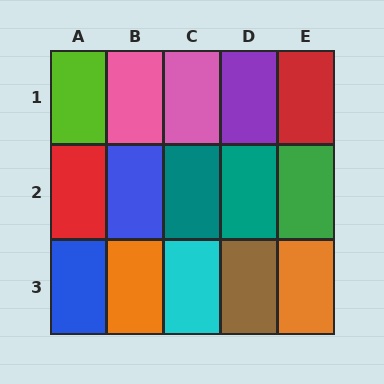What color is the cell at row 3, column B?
Orange.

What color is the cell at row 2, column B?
Blue.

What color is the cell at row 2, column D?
Teal.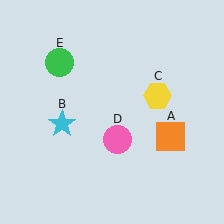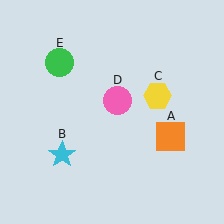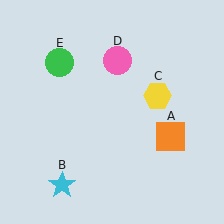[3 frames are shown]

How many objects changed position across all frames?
2 objects changed position: cyan star (object B), pink circle (object D).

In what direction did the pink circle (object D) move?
The pink circle (object D) moved up.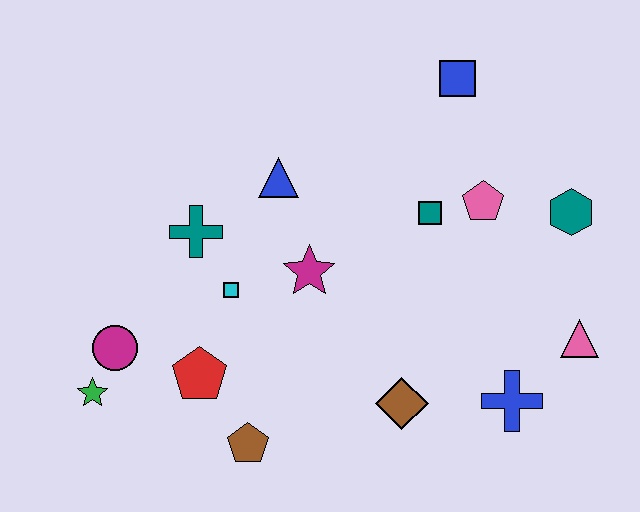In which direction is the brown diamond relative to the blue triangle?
The brown diamond is below the blue triangle.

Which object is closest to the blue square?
The pink pentagon is closest to the blue square.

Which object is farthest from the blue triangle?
The pink triangle is farthest from the blue triangle.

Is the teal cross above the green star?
Yes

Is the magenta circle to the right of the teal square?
No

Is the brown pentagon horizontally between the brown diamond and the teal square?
No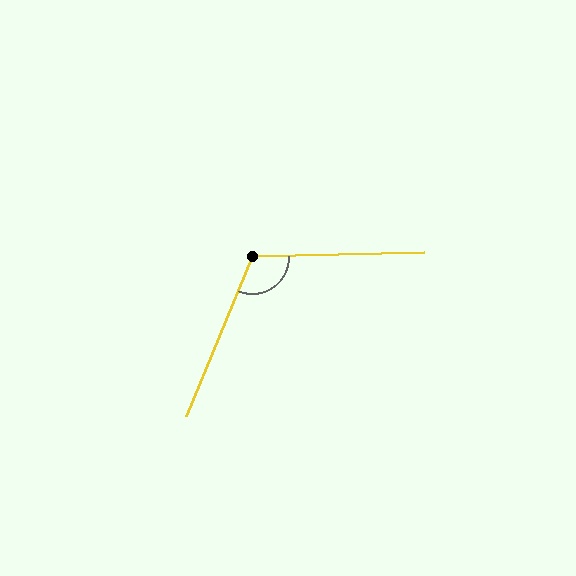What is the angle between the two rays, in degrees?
Approximately 114 degrees.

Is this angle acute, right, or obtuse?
It is obtuse.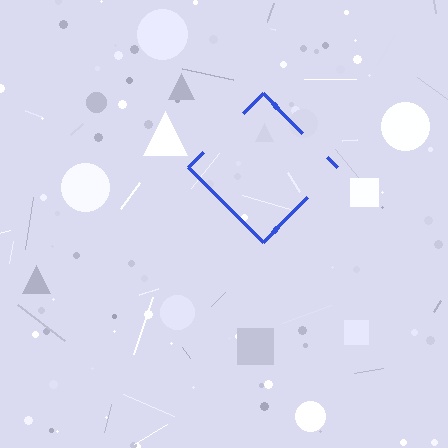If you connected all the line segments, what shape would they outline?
They would outline a diamond.